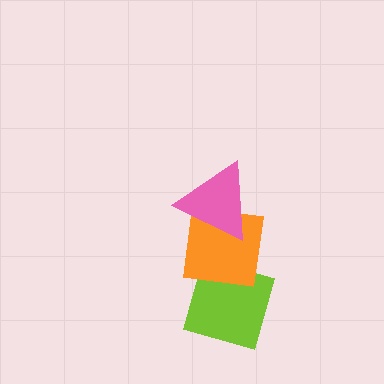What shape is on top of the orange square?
The pink triangle is on top of the orange square.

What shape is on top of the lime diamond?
The orange square is on top of the lime diamond.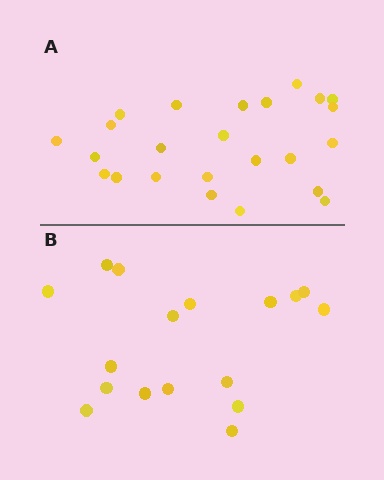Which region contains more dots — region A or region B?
Region A (the top region) has more dots.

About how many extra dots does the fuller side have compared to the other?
Region A has roughly 8 or so more dots than region B.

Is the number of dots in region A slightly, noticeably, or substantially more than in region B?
Region A has noticeably more, but not dramatically so. The ratio is roughly 1.4 to 1.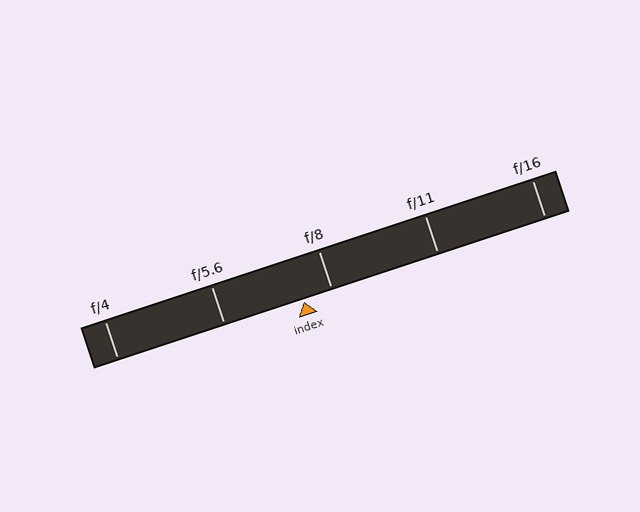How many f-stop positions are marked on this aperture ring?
There are 5 f-stop positions marked.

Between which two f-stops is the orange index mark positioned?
The index mark is between f/5.6 and f/8.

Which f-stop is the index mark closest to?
The index mark is closest to f/8.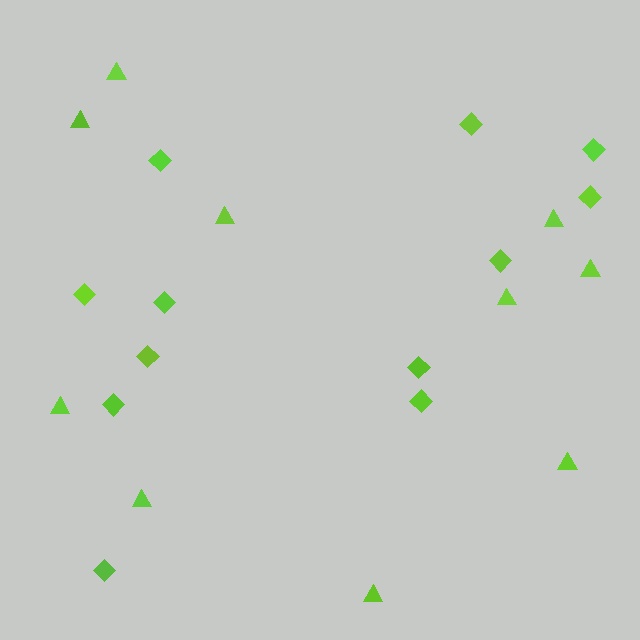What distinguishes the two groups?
There are 2 groups: one group of triangles (10) and one group of diamonds (12).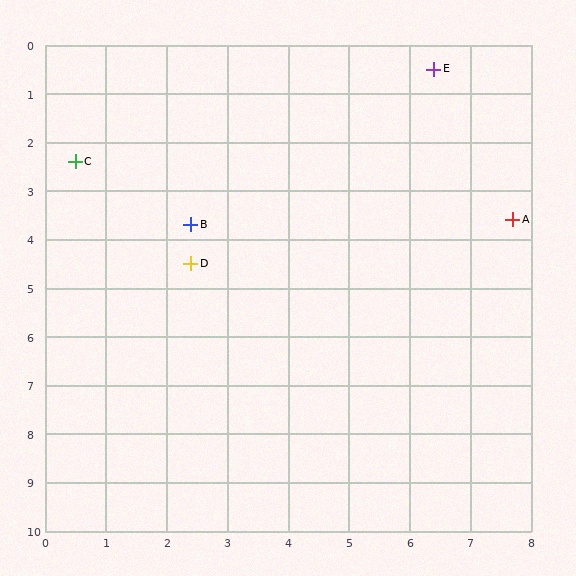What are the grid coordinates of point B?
Point B is at approximately (2.4, 3.7).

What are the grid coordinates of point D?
Point D is at approximately (2.4, 4.5).